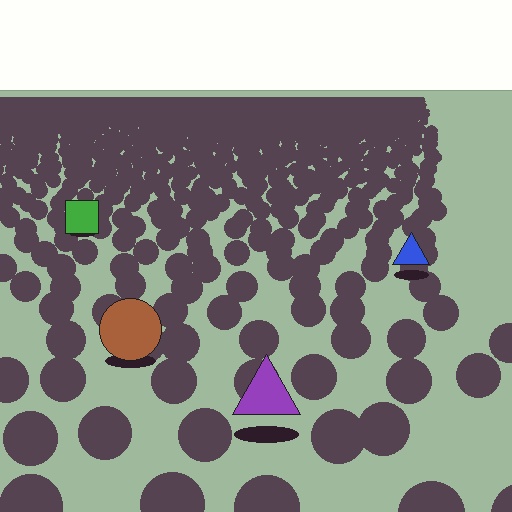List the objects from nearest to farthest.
From nearest to farthest: the purple triangle, the brown circle, the blue triangle, the green square.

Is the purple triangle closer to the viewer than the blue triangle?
Yes. The purple triangle is closer — you can tell from the texture gradient: the ground texture is coarser near it.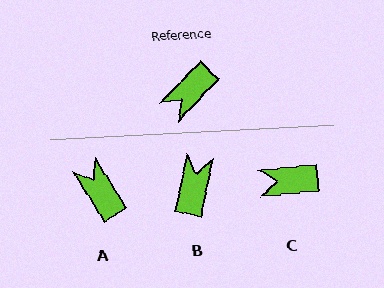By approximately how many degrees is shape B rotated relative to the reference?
Approximately 148 degrees clockwise.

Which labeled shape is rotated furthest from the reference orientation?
B, about 148 degrees away.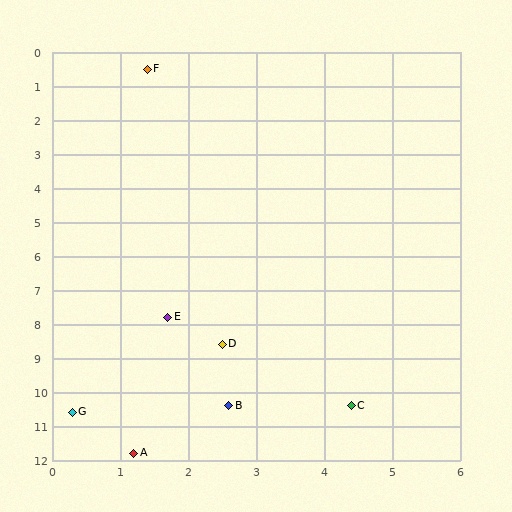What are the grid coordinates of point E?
Point E is at approximately (1.7, 7.8).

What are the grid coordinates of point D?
Point D is at approximately (2.5, 8.6).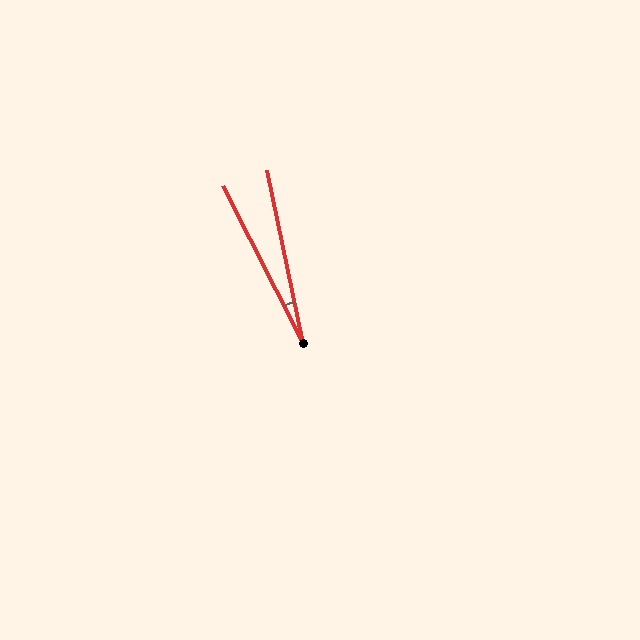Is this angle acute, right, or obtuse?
It is acute.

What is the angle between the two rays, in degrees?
Approximately 15 degrees.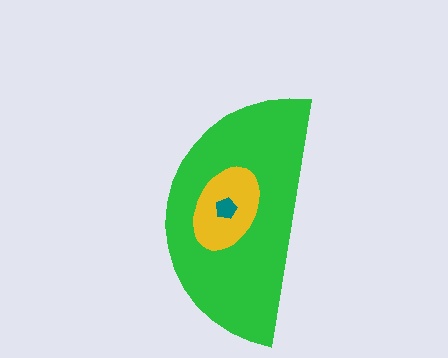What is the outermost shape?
The green semicircle.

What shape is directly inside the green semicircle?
The yellow ellipse.